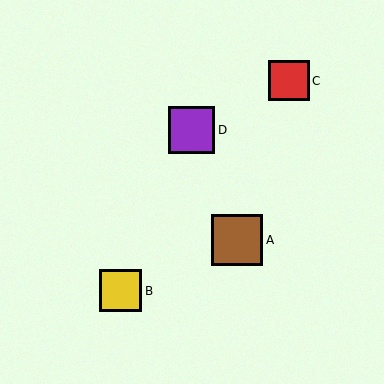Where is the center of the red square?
The center of the red square is at (289, 81).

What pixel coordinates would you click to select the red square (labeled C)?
Click at (289, 81) to select the red square C.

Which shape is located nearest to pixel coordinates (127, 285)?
The yellow square (labeled B) at (121, 291) is nearest to that location.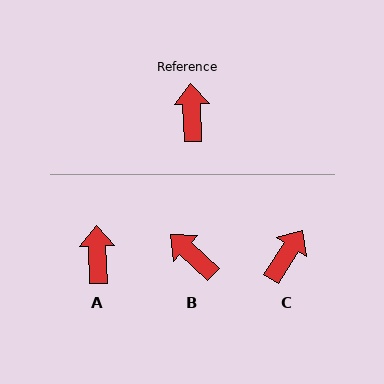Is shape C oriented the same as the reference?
No, it is off by about 35 degrees.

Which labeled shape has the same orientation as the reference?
A.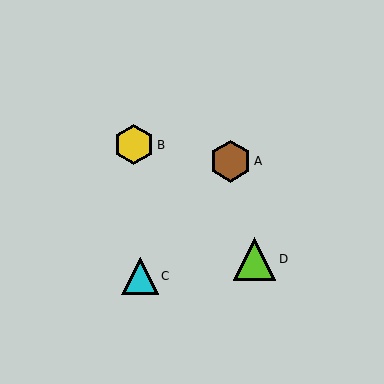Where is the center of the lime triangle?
The center of the lime triangle is at (255, 259).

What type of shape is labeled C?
Shape C is a cyan triangle.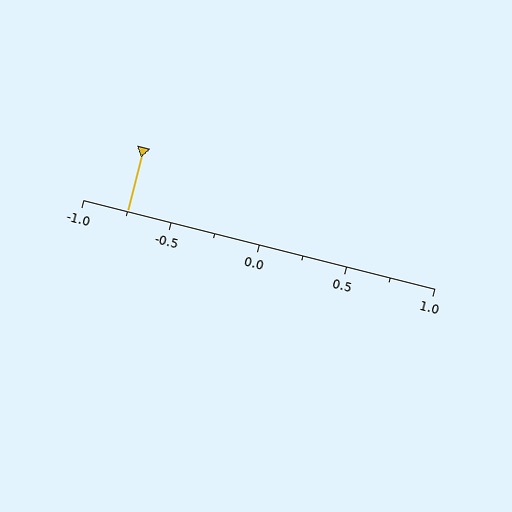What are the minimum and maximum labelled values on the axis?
The axis runs from -1.0 to 1.0.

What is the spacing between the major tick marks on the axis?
The major ticks are spaced 0.5 apart.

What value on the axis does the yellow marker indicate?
The marker indicates approximately -0.75.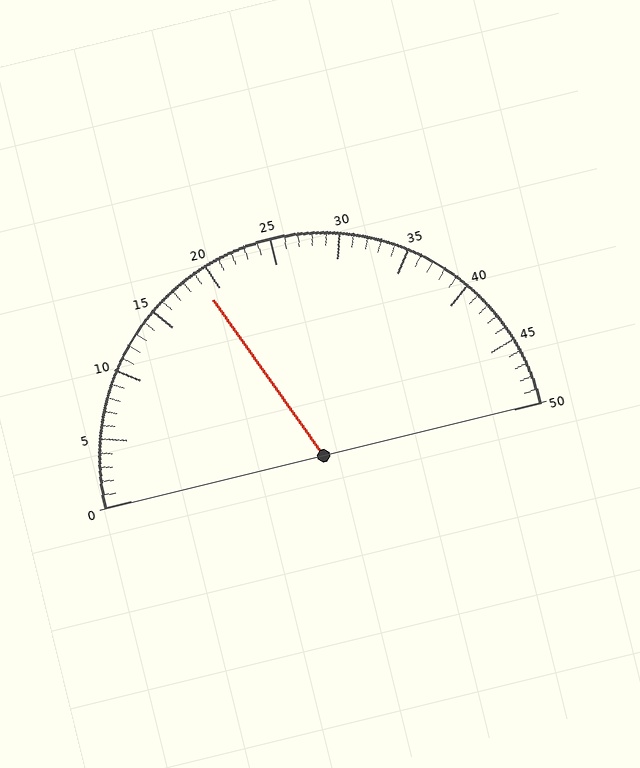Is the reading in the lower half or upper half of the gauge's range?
The reading is in the lower half of the range (0 to 50).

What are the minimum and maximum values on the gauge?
The gauge ranges from 0 to 50.